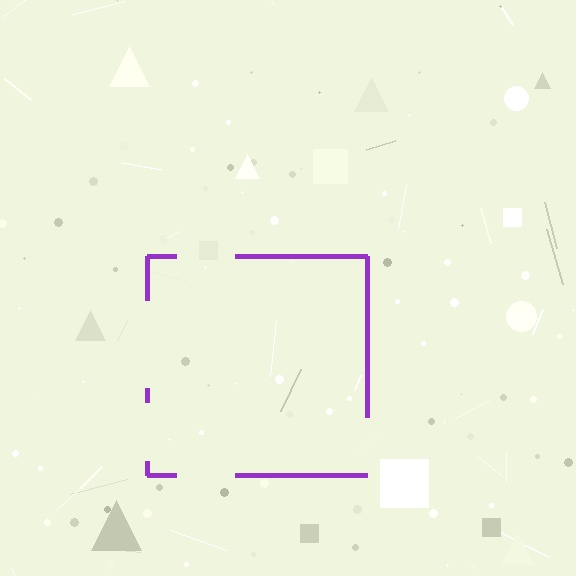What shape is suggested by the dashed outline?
The dashed outline suggests a square.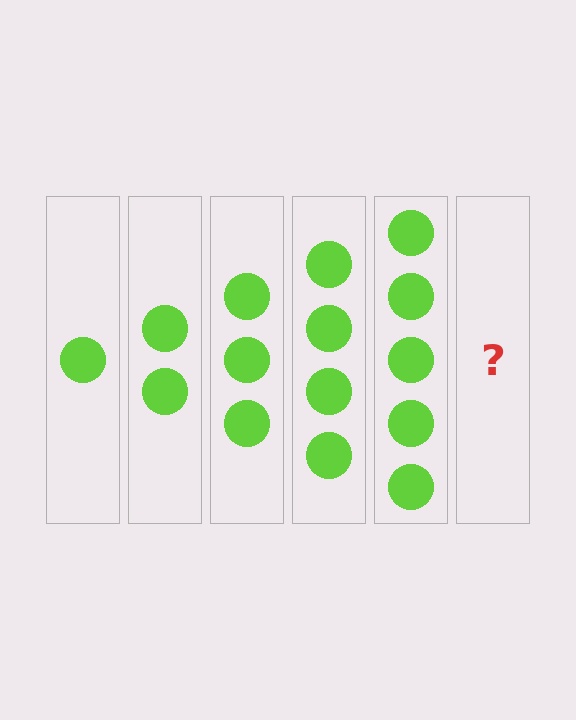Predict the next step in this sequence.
The next step is 6 circles.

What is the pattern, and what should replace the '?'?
The pattern is that each step adds one more circle. The '?' should be 6 circles.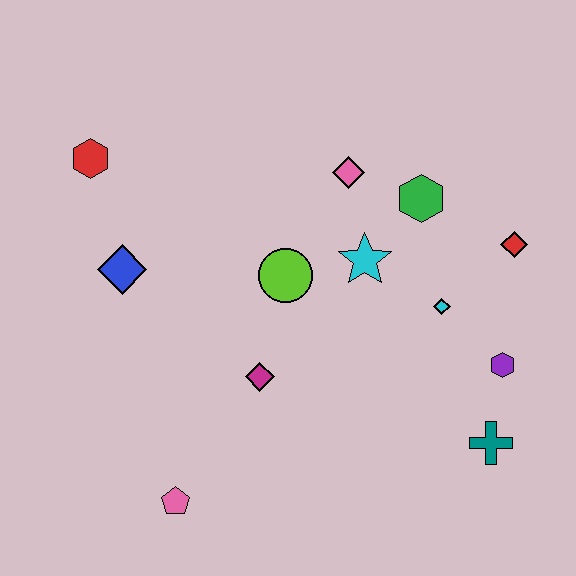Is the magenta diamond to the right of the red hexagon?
Yes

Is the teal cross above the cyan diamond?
No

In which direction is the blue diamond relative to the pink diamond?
The blue diamond is to the left of the pink diamond.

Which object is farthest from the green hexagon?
The pink pentagon is farthest from the green hexagon.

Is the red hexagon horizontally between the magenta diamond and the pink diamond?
No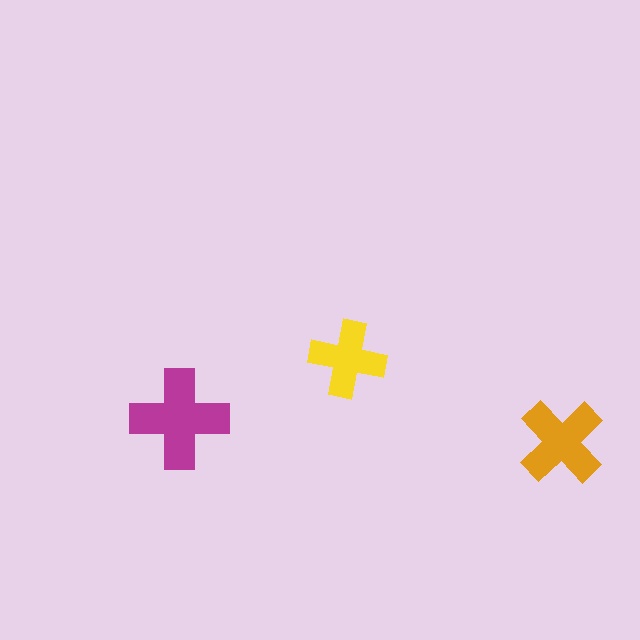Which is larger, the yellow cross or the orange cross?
The orange one.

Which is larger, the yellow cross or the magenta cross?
The magenta one.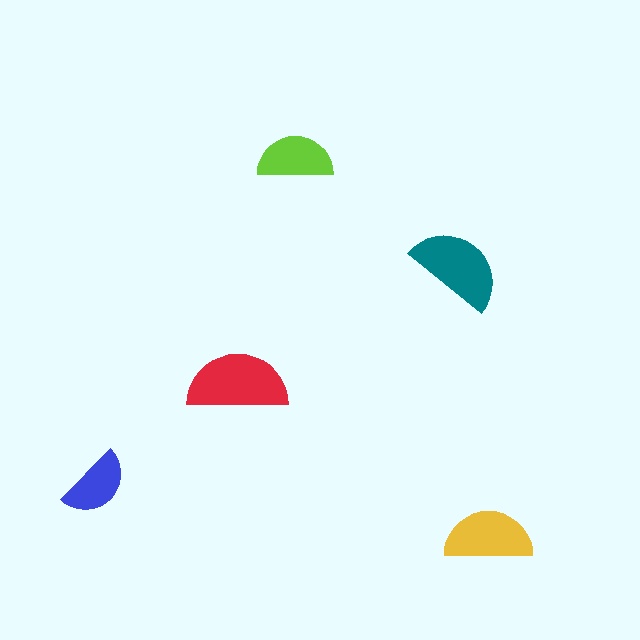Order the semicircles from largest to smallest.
the red one, the teal one, the yellow one, the lime one, the blue one.